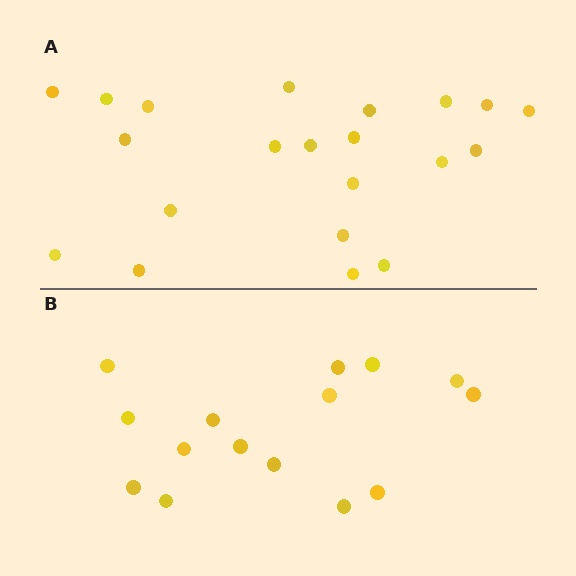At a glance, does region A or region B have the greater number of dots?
Region A (the top region) has more dots.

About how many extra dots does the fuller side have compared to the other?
Region A has about 6 more dots than region B.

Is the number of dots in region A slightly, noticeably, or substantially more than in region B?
Region A has noticeably more, but not dramatically so. The ratio is roughly 1.4 to 1.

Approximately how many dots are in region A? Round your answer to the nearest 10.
About 20 dots. (The exact count is 21, which rounds to 20.)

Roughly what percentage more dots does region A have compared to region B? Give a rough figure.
About 40% more.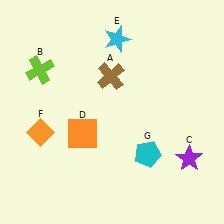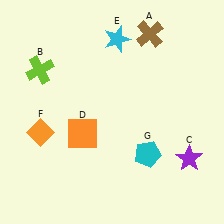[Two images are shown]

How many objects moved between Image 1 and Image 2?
1 object moved between the two images.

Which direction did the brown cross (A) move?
The brown cross (A) moved up.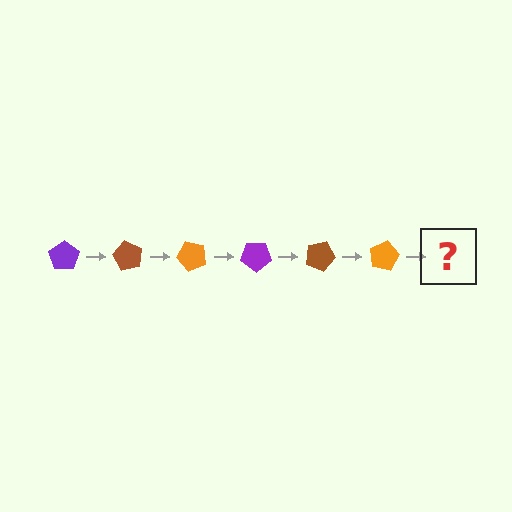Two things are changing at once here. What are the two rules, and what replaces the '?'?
The two rules are that it rotates 60 degrees each step and the color cycles through purple, brown, and orange. The '?' should be a purple pentagon, rotated 360 degrees from the start.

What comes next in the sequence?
The next element should be a purple pentagon, rotated 360 degrees from the start.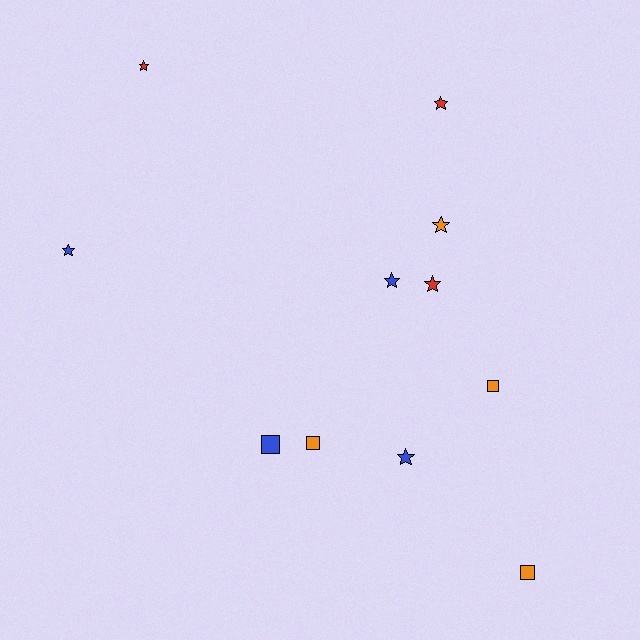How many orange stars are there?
There is 1 orange star.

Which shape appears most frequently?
Star, with 7 objects.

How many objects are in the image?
There are 11 objects.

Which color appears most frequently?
Blue, with 4 objects.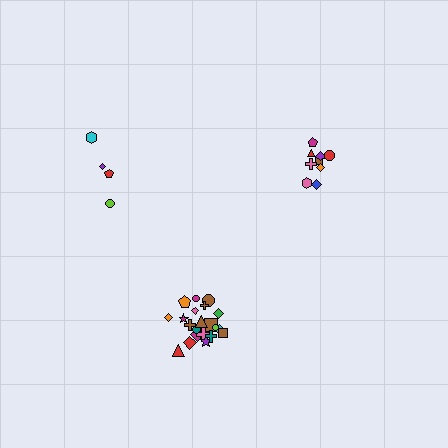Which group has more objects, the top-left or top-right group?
The top-right group.